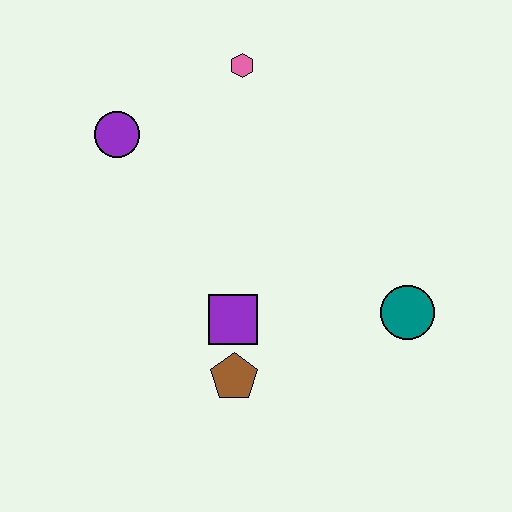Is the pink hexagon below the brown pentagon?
No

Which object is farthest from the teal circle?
The purple circle is farthest from the teal circle.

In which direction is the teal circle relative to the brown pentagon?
The teal circle is to the right of the brown pentagon.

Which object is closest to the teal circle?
The purple square is closest to the teal circle.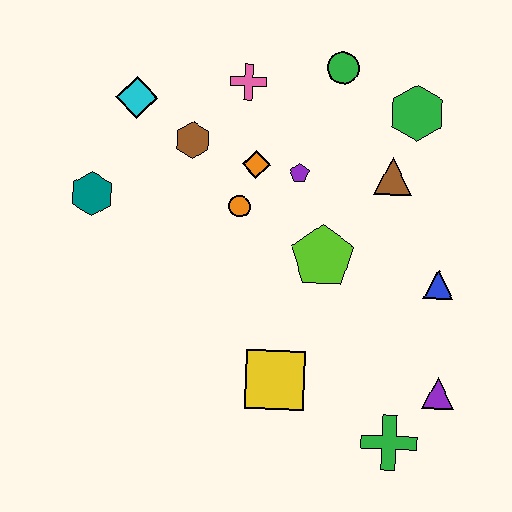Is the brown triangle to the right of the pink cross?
Yes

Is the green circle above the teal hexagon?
Yes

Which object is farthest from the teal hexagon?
The purple triangle is farthest from the teal hexagon.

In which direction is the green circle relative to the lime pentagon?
The green circle is above the lime pentagon.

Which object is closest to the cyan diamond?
The brown hexagon is closest to the cyan diamond.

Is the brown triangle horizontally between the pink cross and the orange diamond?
No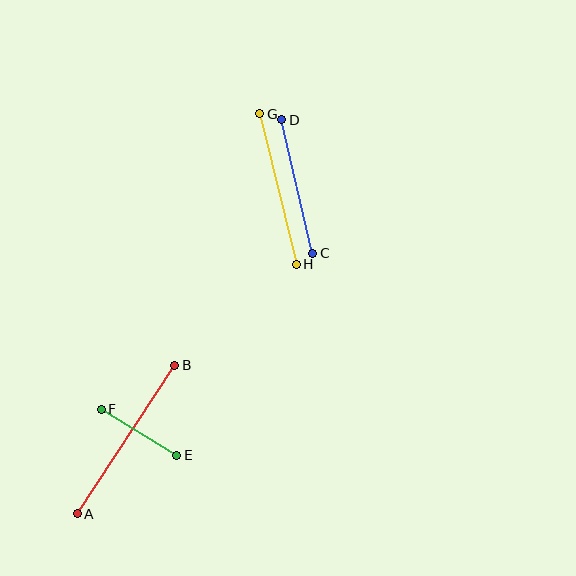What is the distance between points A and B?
The distance is approximately 177 pixels.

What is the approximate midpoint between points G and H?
The midpoint is at approximately (278, 189) pixels.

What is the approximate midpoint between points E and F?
The midpoint is at approximately (139, 432) pixels.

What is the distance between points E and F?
The distance is approximately 88 pixels.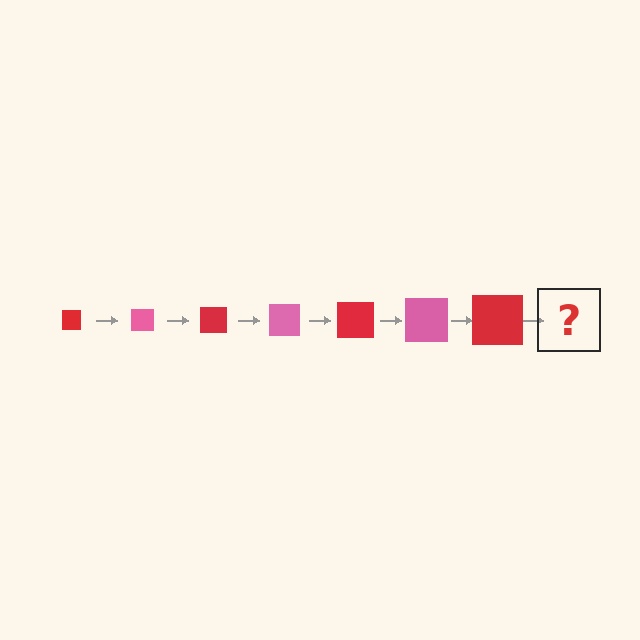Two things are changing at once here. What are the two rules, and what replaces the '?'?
The two rules are that the square grows larger each step and the color cycles through red and pink. The '?' should be a pink square, larger than the previous one.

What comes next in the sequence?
The next element should be a pink square, larger than the previous one.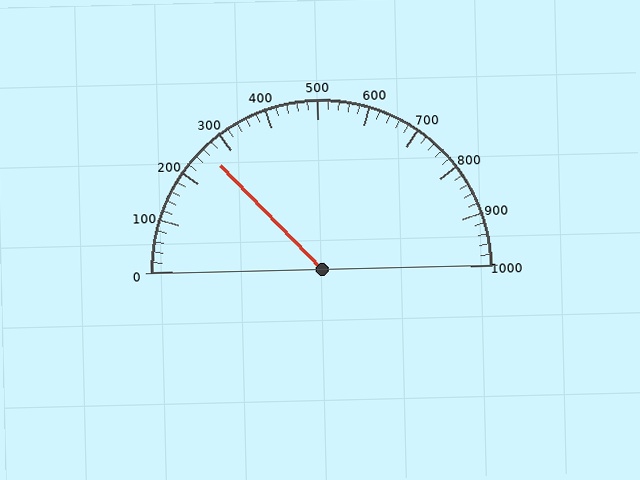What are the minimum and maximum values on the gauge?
The gauge ranges from 0 to 1000.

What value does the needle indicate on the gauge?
The needle indicates approximately 260.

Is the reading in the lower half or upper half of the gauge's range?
The reading is in the lower half of the range (0 to 1000).